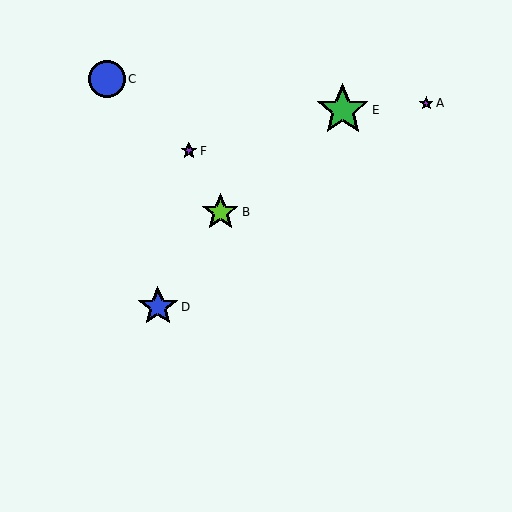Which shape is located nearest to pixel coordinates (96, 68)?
The blue circle (labeled C) at (107, 79) is nearest to that location.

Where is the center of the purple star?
The center of the purple star is at (189, 151).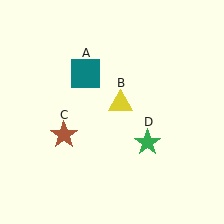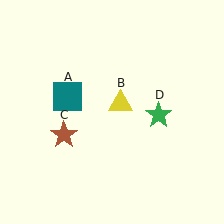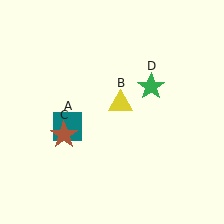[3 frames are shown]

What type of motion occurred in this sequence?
The teal square (object A), green star (object D) rotated counterclockwise around the center of the scene.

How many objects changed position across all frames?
2 objects changed position: teal square (object A), green star (object D).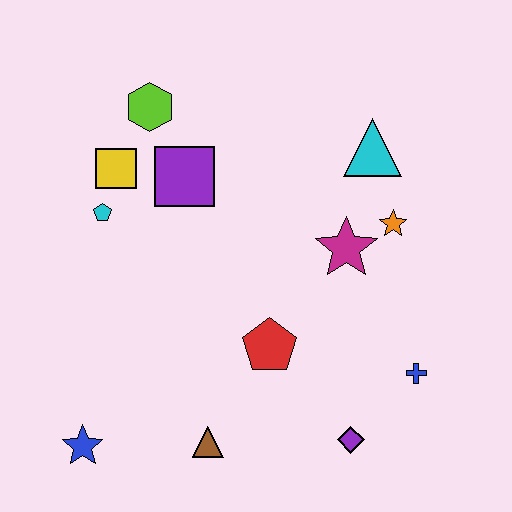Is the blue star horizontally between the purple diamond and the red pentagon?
No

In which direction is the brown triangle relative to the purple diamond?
The brown triangle is to the left of the purple diamond.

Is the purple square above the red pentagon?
Yes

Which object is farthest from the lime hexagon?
The purple diamond is farthest from the lime hexagon.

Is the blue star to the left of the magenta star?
Yes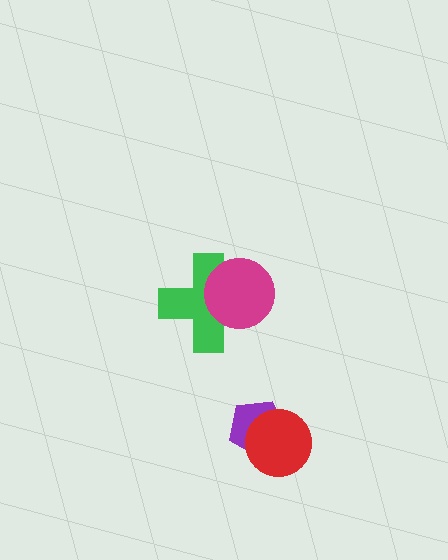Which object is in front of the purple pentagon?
The red circle is in front of the purple pentagon.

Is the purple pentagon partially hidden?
Yes, it is partially covered by another shape.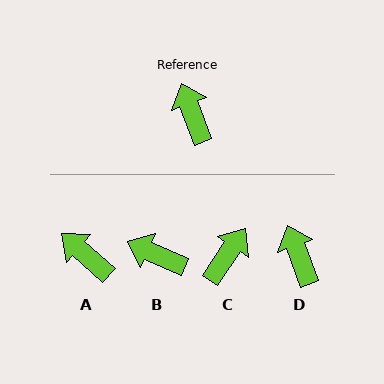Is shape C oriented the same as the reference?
No, it is off by about 54 degrees.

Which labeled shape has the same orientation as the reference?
D.